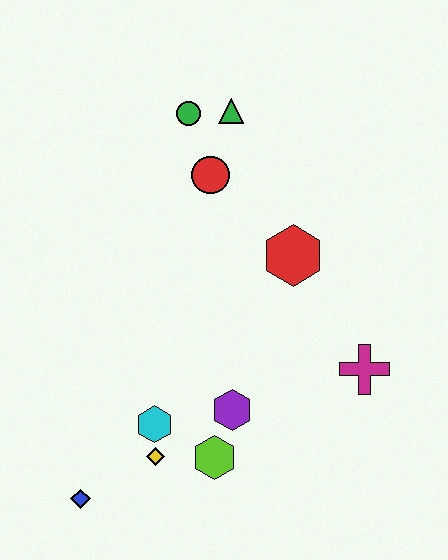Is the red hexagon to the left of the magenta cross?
Yes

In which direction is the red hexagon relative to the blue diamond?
The red hexagon is above the blue diamond.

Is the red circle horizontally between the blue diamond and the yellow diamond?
No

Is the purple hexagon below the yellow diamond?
No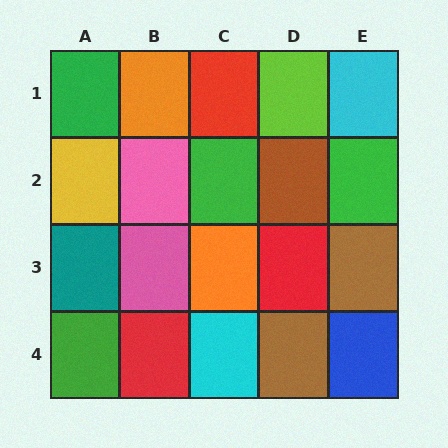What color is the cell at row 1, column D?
Lime.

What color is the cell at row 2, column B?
Pink.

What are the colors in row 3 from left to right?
Teal, pink, orange, red, brown.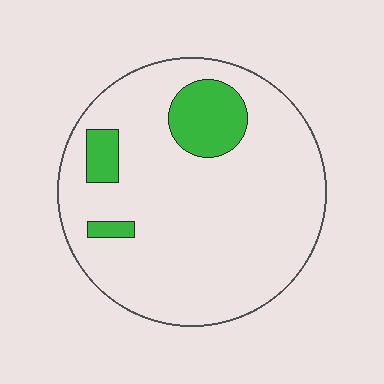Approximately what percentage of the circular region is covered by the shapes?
Approximately 15%.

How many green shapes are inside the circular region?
3.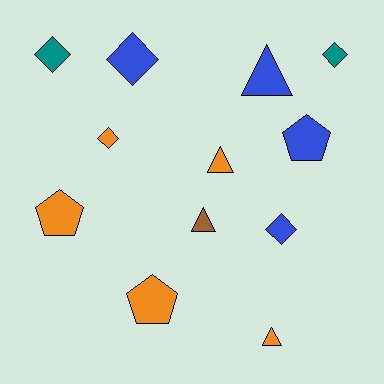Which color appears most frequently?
Orange, with 5 objects.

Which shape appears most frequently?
Diamond, with 5 objects.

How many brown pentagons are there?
There are no brown pentagons.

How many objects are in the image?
There are 12 objects.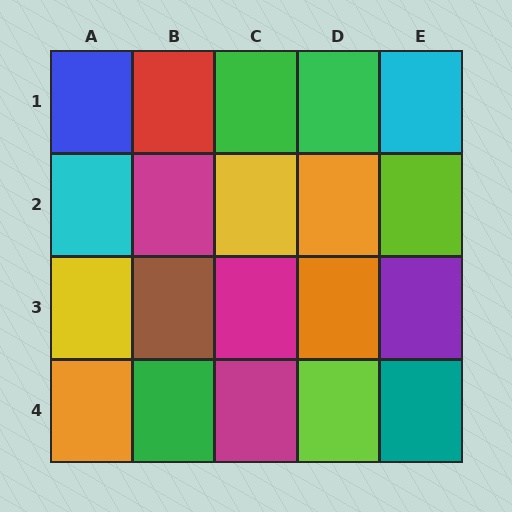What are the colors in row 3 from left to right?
Yellow, brown, magenta, orange, purple.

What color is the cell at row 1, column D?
Green.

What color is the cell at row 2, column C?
Yellow.